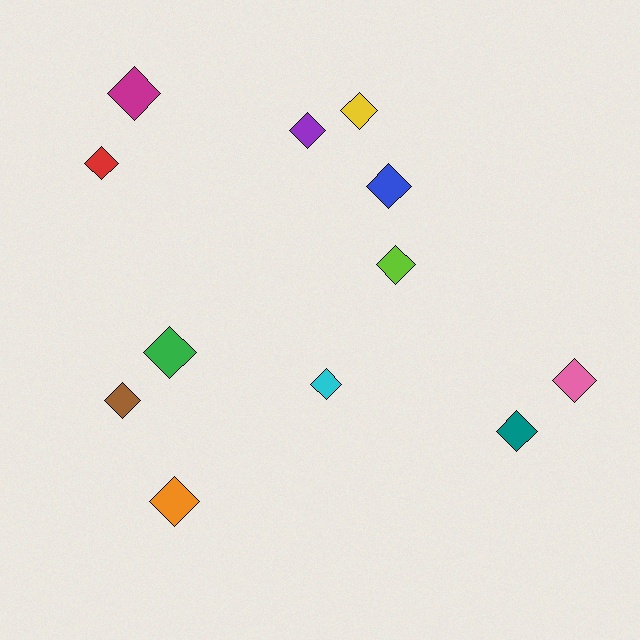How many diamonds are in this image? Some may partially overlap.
There are 12 diamonds.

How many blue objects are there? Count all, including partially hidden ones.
There is 1 blue object.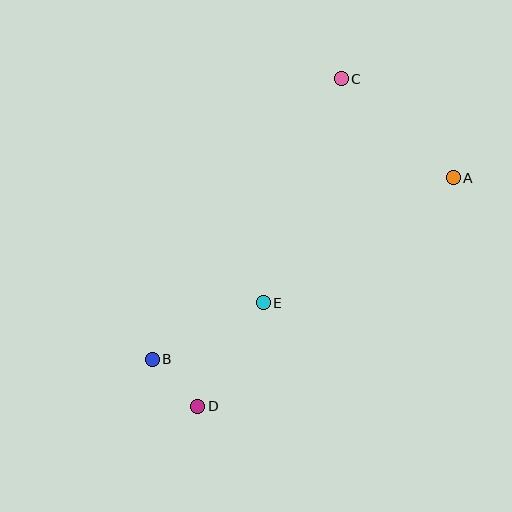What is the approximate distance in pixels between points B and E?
The distance between B and E is approximately 125 pixels.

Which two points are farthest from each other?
Points C and D are farthest from each other.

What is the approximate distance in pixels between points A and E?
The distance between A and E is approximately 227 pixels.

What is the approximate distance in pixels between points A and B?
The distance between A and B is approximately 351 pixels.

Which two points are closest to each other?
Points B and D are closest to each other.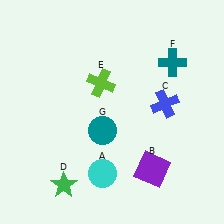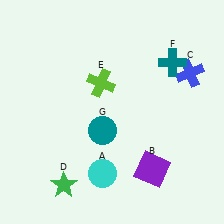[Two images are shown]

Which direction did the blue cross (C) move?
The blue cross (C) moved up.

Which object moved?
The blue cross (C) moved up.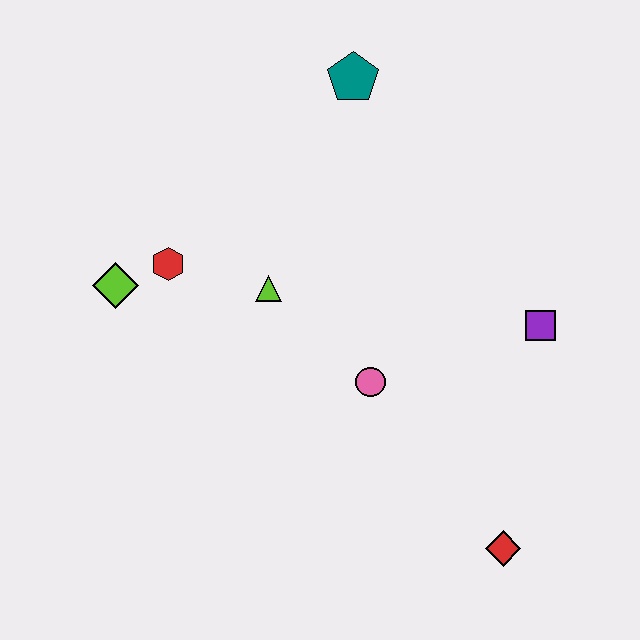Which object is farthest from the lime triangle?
The red diamond is farthest from the lime triangle.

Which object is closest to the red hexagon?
The lime diamond is closest to the red hexagon.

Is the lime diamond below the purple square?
No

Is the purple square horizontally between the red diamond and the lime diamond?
No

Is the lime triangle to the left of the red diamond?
Yes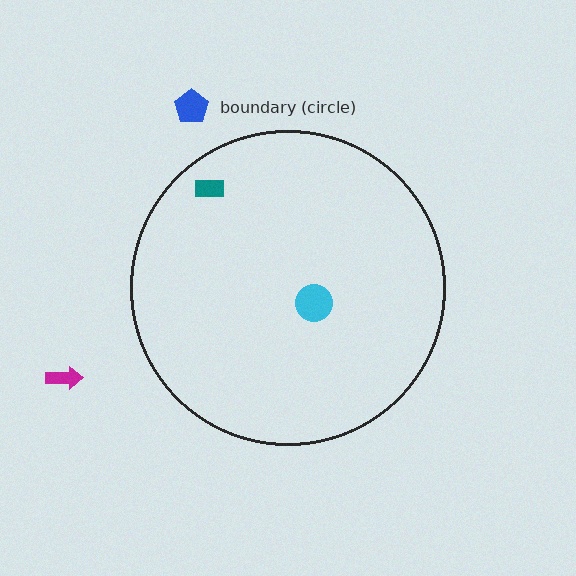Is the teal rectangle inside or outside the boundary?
Inside.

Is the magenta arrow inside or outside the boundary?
Outside.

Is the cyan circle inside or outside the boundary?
Inside.